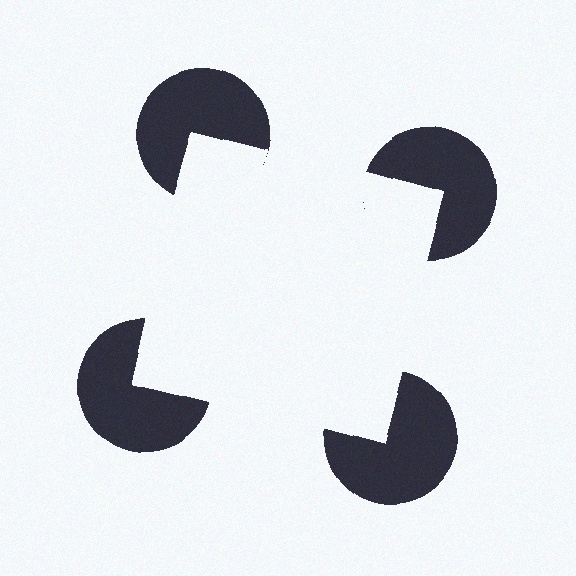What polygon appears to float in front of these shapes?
An illusory square — its edges are inferred from the aligned wedge cuts in the pac-man discs, not physically drawn.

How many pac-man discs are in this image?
There are 4 — one at each vertex of the illusory square.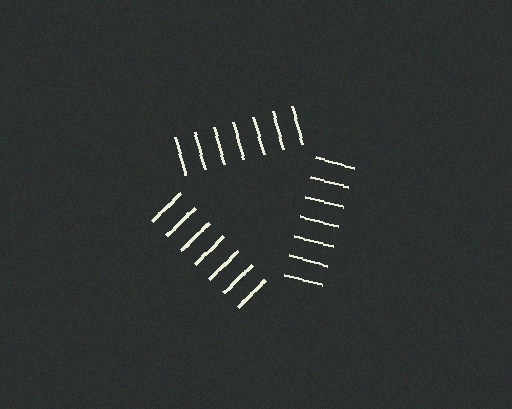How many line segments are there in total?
21 — 7 along each of the 3 edges.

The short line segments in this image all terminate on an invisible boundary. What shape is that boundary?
An illusory triangle — the line segments terminate on its edges but no continuous stroke is drawn.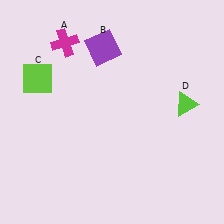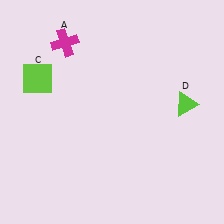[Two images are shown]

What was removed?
The purple square (B) was removed in Image 2.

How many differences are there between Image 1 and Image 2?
There is 1 difference between the two images.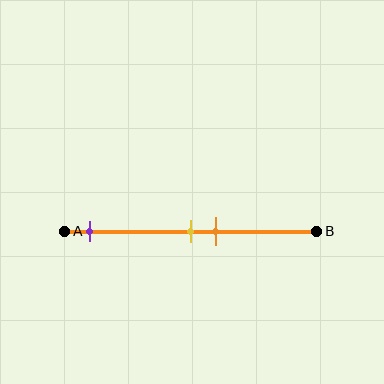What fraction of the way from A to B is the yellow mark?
The yellow mark is approximately 50% (0.5) of the way from A to B.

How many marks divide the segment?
There are 3 marks dividing the segment.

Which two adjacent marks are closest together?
The yellow and orange marks are the closest adjacent pair.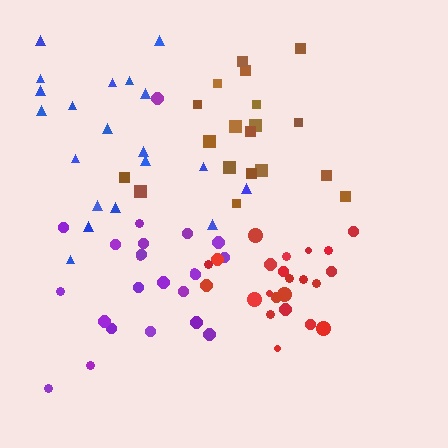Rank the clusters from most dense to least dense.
red, purple, brown, blue.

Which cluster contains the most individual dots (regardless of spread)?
Purple (24).